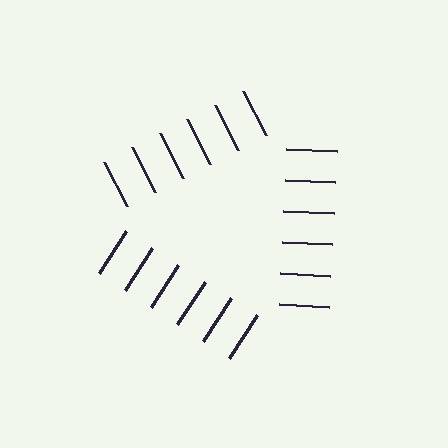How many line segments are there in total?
18 — 6 along each of the 3 edges.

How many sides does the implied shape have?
3 sides — the line-ends trace a triangle.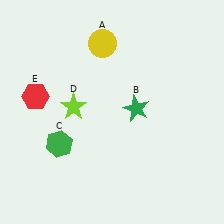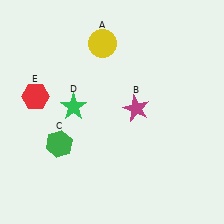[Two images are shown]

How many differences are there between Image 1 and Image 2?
There are 2 differences between the two images.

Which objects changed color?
B changed from green to magenta. D changed from lime to green.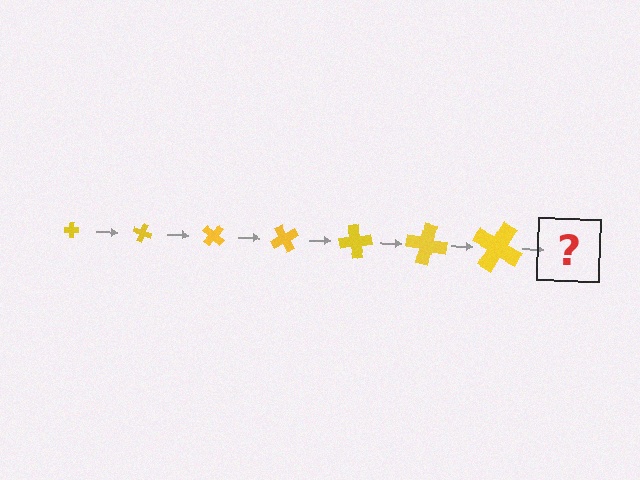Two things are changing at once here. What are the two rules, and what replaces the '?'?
The two rules are that the cross grows larger each step and it rotates 20 degrees each step. The '?' should be a cross, larger than the previous one and rotated 140 degrees from the start.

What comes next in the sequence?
The next element should be a cross, larger than the previous one and rotated 140 degrees from the start.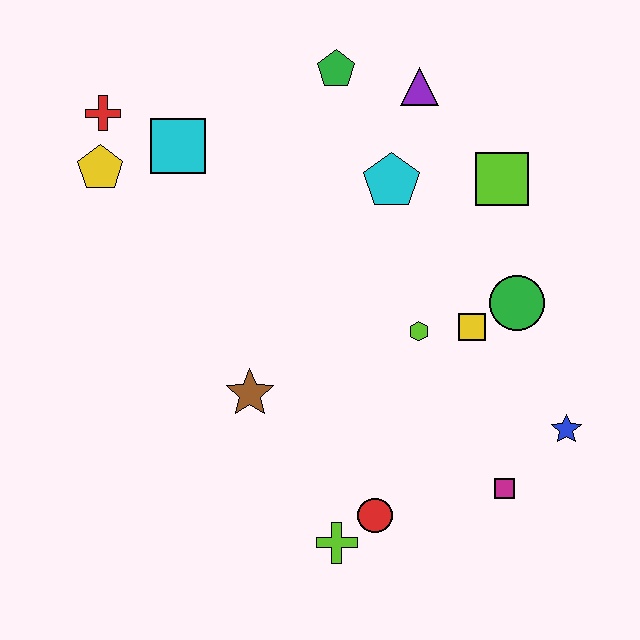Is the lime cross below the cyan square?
Yes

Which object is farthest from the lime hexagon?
The red cross is farthest from the lime hexagon.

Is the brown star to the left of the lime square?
Yes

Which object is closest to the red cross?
The yellow pentagon is closest to the red cross.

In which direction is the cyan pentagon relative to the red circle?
The cyan pentagon is above the red circle.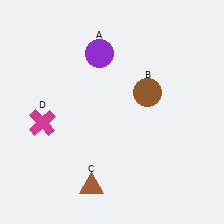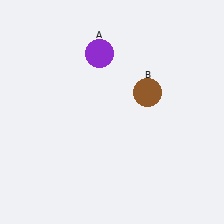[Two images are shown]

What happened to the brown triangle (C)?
The brown triangle (C) was removed in Image 2. It was in the bottom-left area of Image 1.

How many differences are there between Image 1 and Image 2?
There are 2 differences between the two images.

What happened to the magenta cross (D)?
The magenta cross (D) was removed in Image 2. It was in the bottom-left area of Image 1.